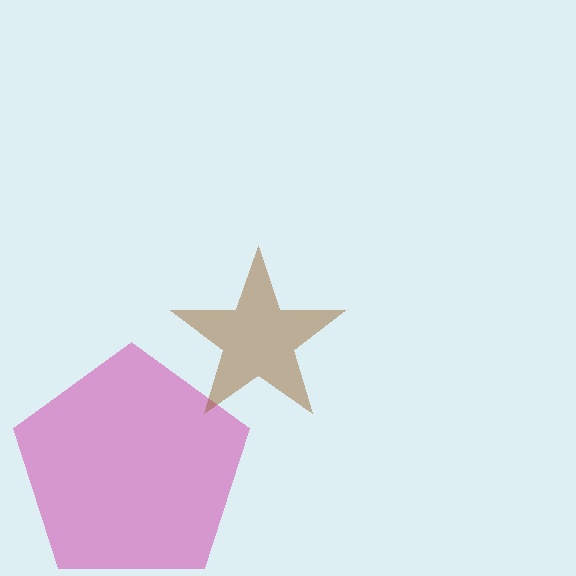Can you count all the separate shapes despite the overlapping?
Yes, there are 2 separate shapes.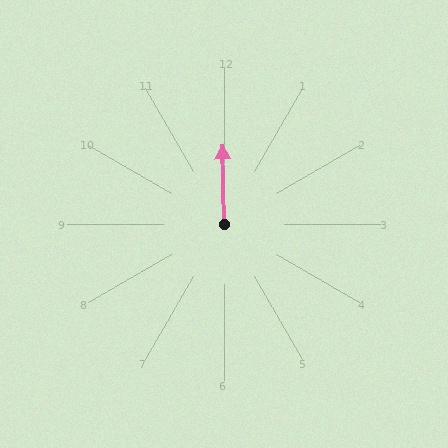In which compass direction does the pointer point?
North.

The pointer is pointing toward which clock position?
Roughly 12 o'clock.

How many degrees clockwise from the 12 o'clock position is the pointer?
Approximately 359 degrees.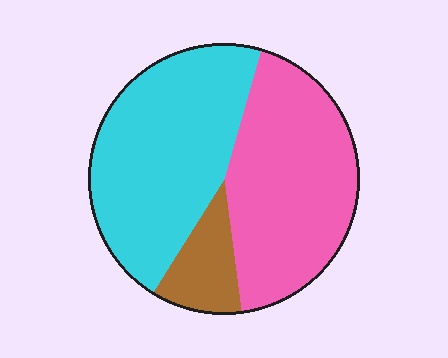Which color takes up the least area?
Brown, at roughly 10%.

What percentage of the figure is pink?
Pink covers around 45% of the figure.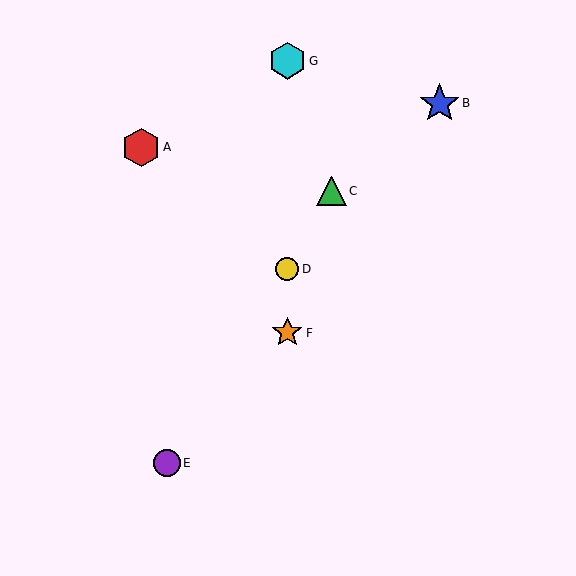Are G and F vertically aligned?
Yes, both are at x≈287.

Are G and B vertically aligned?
No, G is at x≈287 and B is at x≈440.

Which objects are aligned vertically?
Objects D, F, G are aligned vertically.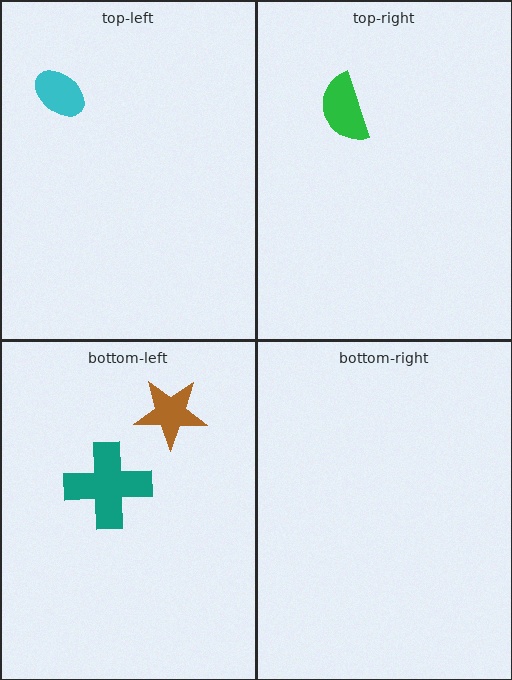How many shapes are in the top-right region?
1.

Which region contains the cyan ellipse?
The top-left region.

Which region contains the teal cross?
The bottom-left region.